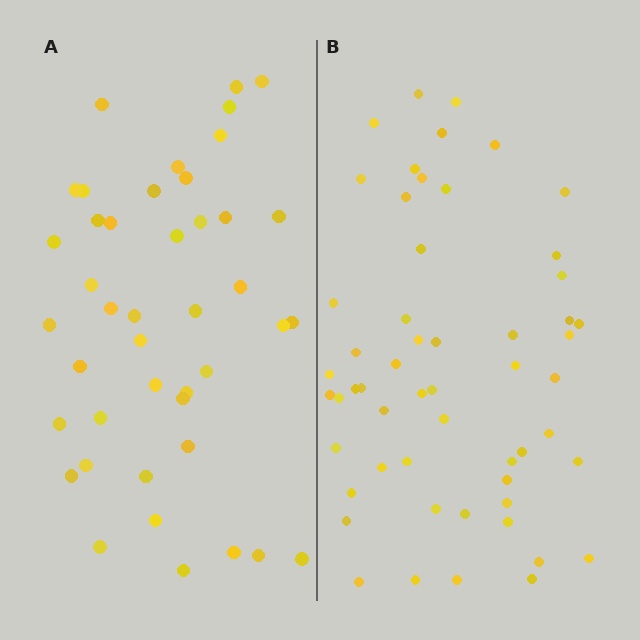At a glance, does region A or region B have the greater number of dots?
Region B (the right region) has more dots.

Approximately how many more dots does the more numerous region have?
Region B has roughly 12 or so more dots than region A.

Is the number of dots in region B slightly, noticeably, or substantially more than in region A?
Region B has noticeably more, but not dramatically so. The ratio is roughly 1.3 to 1.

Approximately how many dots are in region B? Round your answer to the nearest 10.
About 60 dots. (The exact count is 55, which rounds to 60.)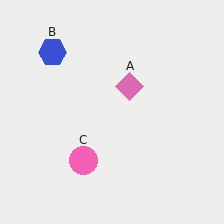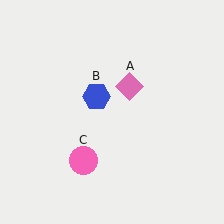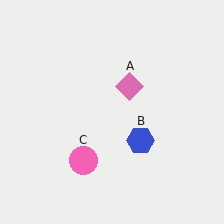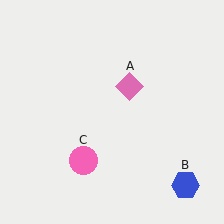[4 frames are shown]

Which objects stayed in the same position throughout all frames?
Pink diamond (object A) and pink circle (object C) remained stationary.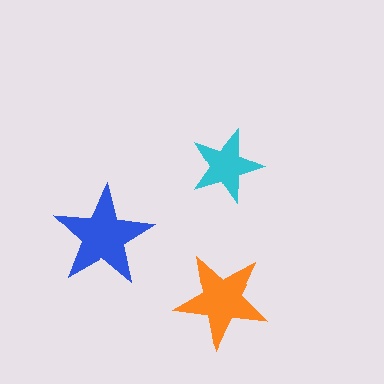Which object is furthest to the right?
The cyan star is rightmost.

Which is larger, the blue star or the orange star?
The blue one.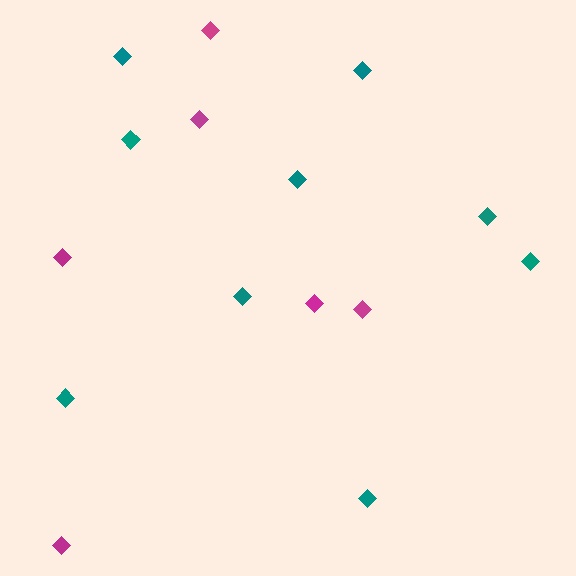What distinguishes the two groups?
There are 2 groups: one group of magenta diamonds (6) and one group of teal diamonds (9).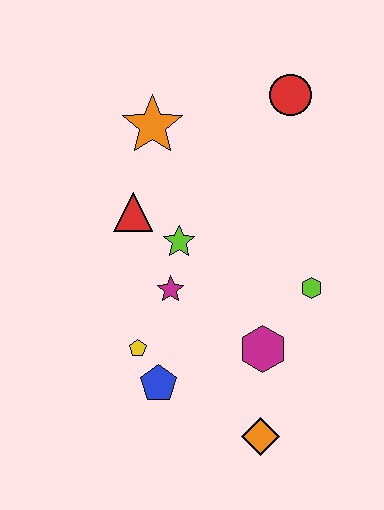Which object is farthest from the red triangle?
The orange diamond is farthest from the red triangle.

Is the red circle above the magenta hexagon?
Yes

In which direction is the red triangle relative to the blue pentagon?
The red triangle is above the blue pentagon.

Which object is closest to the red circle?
The orange star is closest to the red circle.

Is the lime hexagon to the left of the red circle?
No